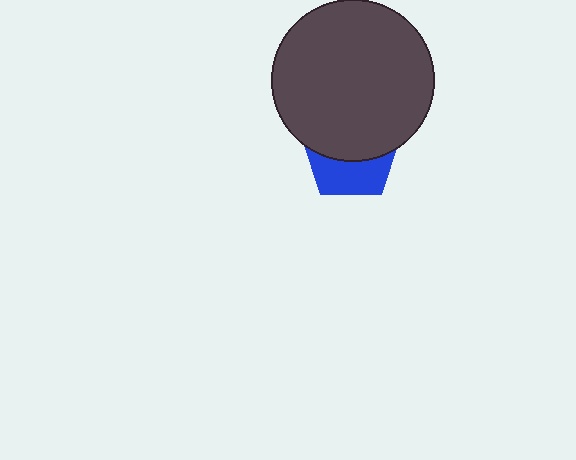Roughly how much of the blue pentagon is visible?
A small part of it is visible (roughly 42%).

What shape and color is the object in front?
The object in front is a dark gray circle.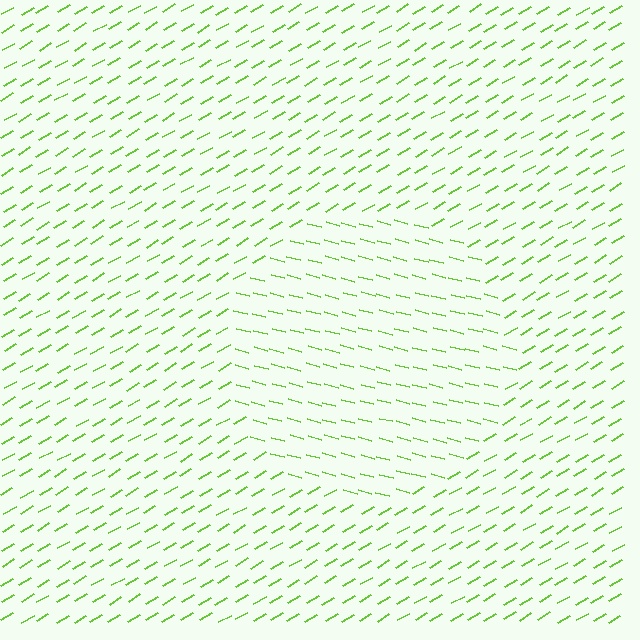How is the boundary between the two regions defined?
The boundary is defined purely by a change in line orientation (approximately 45 degrees difference). All lines are the same color and thickness.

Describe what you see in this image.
The image is filled with small lime line segments. A circle region in the image has lines oriented differently from the surrounding lines, creating a visible texture boundary.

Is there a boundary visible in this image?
Yes, there is a texture boundary formed by a change in line orientation.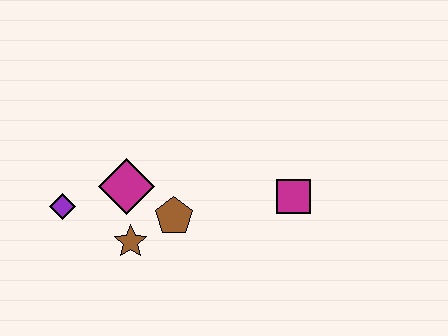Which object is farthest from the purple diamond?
The magenta square is farthest from the purple diamond.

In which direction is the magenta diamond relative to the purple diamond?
The magenta diamond is to the right of the purple diamond.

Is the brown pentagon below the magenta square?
Yes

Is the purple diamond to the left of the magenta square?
Yes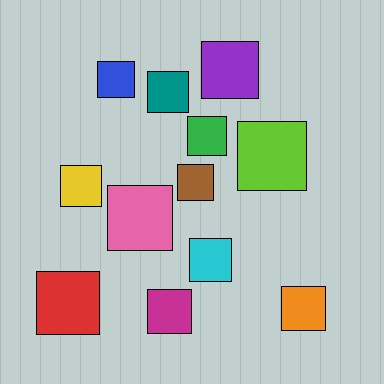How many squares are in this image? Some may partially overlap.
There are 12 squares.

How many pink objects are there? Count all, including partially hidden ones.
There is 1 pink object.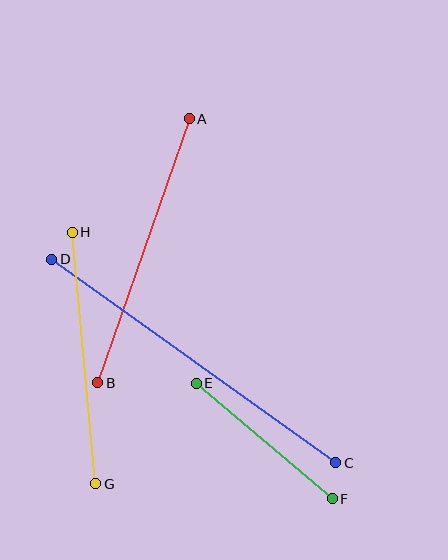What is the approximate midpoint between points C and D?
The midpoint is at approximately (194, 361) pixels.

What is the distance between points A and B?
The distance is approximately 280 pixels.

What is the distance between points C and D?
The distance is approximately 350 pixels.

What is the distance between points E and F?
The distance is approximately 179 pixels.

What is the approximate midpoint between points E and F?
The midpoint is at approximately (264, 441) pixels.